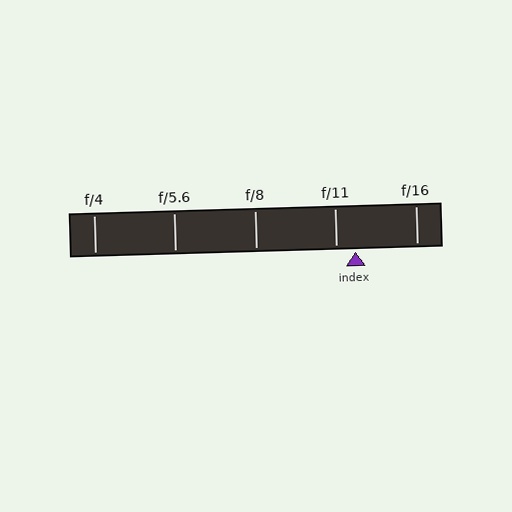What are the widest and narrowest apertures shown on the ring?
The widest aperture shown is f/4 and the narrowest is f/16.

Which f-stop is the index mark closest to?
The index mark is closest to f/11.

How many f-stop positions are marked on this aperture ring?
There are 5 f-stop positions marked.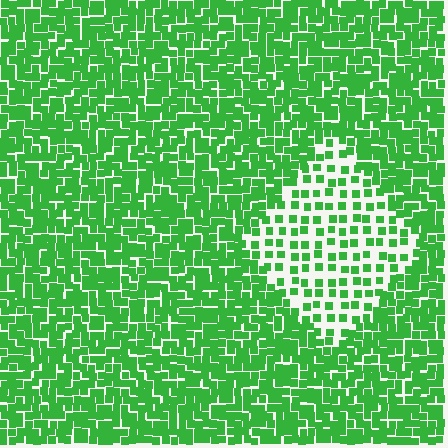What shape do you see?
I see a diamond.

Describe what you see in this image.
The image contains small green elements arranged at two different densities. A diamond-shaped region is visible where the elements are less densely packed than the surrounding area.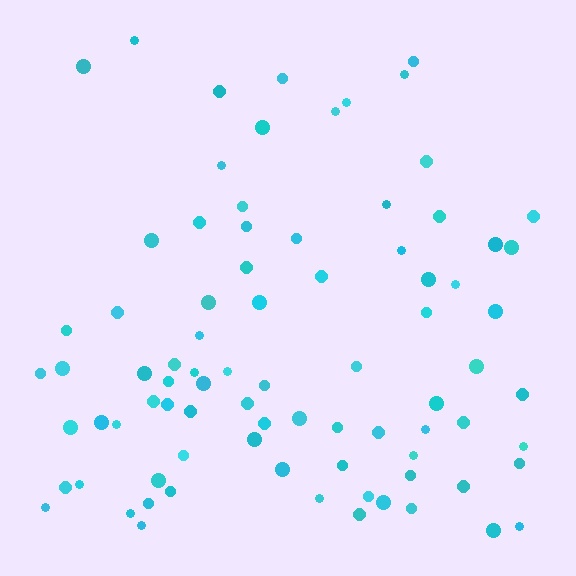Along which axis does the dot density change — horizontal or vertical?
Vertical.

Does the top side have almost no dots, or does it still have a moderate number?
Still a moderate number, just noticeably fewer than the bottom.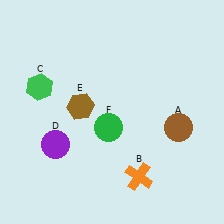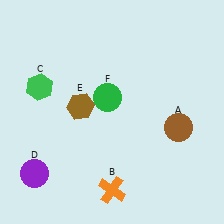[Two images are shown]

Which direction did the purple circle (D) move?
The purple circle (D) moved down.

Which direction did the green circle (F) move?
The green circle (F) moved up.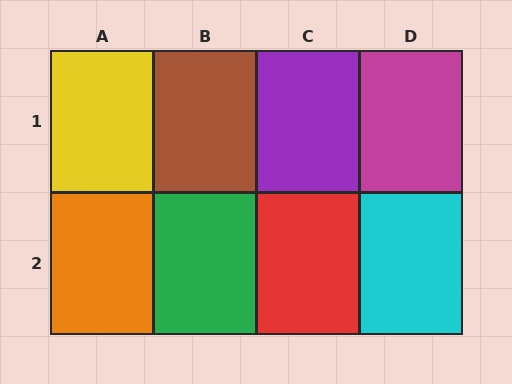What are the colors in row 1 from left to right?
Yellow, brown, purple, magenta.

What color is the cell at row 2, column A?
Orange.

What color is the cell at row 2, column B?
Green.